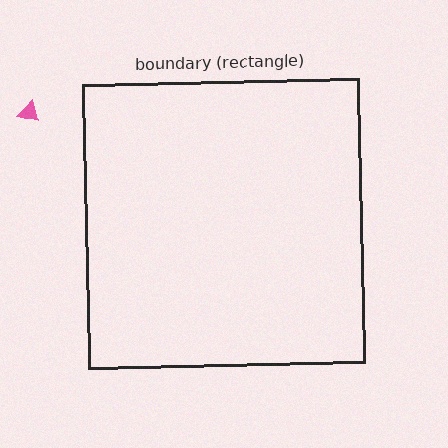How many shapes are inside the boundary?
0 inside, 1 outside.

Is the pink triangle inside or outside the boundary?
Outside.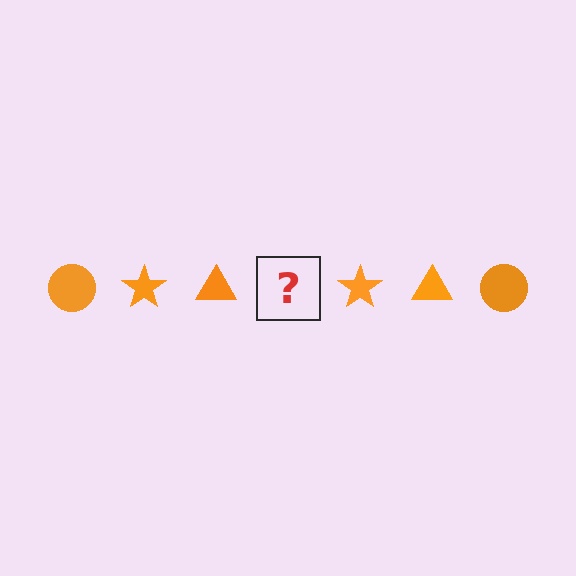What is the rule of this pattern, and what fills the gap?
The rule is that the pattern cycles through circle, star, triangle shapes in orange. The gap should be filled with an orange circle.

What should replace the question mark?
The question mark should be replaced with an orange circle.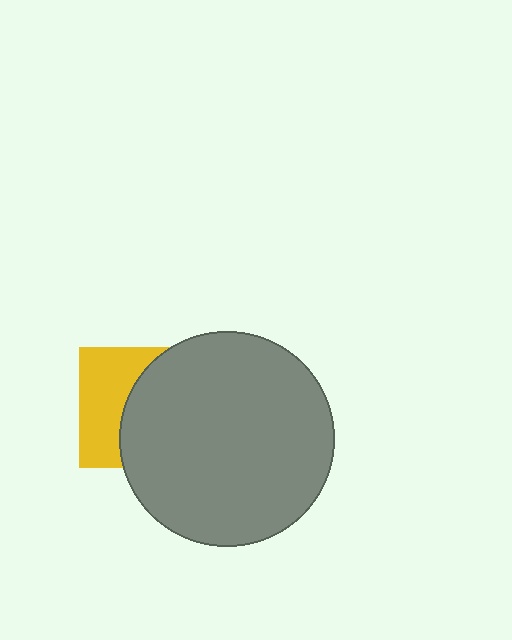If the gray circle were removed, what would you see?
You would see the complete yellow square.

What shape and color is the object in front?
The object in front is a gray circle.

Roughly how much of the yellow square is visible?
A small part of it is visible (roughly 42%).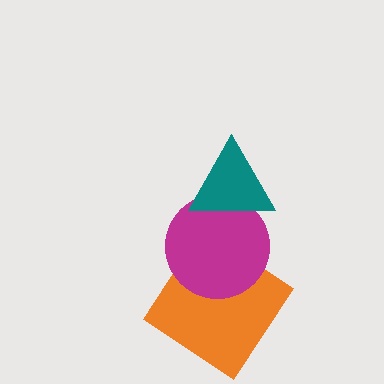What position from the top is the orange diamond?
The orange diamond is 3rd from the top.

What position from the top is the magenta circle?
The magenta circle is 2nd from the top.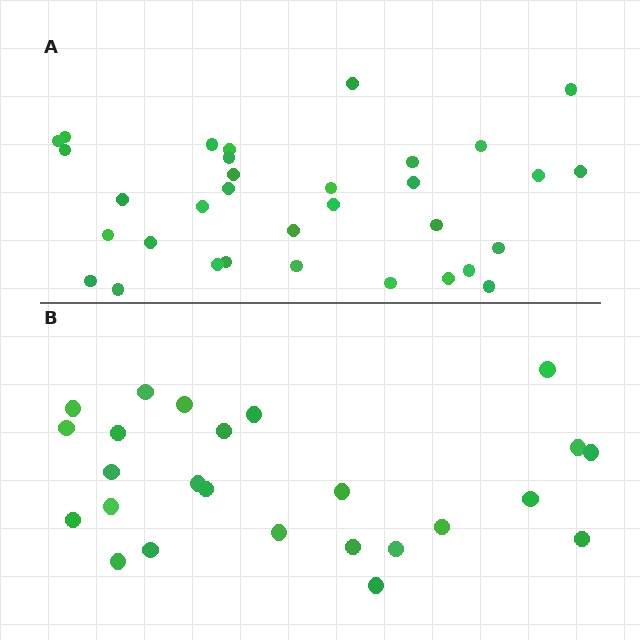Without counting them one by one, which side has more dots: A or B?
Region A (the top region) has more dots.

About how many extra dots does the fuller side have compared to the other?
Region A has roughly 8 or so more dots than region B.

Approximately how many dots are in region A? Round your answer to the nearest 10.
About 30 dots. (The exact count is 33, which rounds to 30.)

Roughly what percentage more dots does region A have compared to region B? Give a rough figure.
About 30% more.